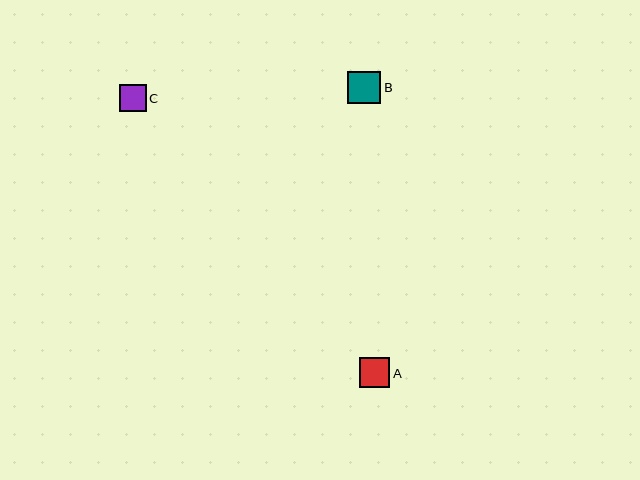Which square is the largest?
Square B is the largest with a size of approximately 33 pixels.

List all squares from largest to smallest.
From largest to smallest: B, A, C.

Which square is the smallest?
Square C is the smallest with a size of approximately 27 pixels.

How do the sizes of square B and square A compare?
Square B and square A are approximately the same size.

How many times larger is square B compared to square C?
Square B is approximately 1.2 times the size of square C.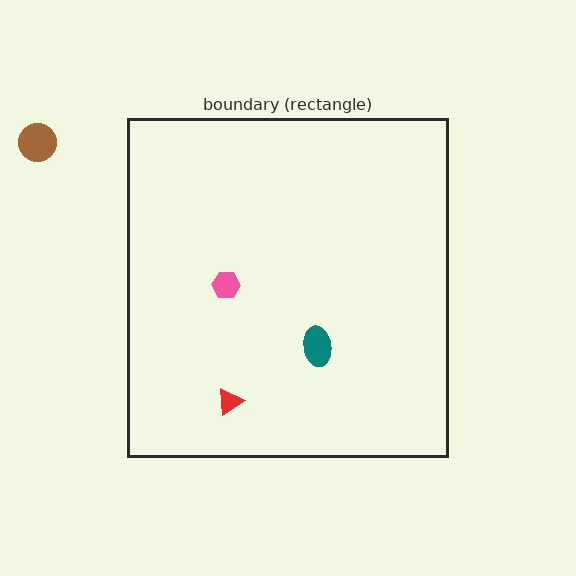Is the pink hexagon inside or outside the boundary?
Inside.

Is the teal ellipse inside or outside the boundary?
Inside.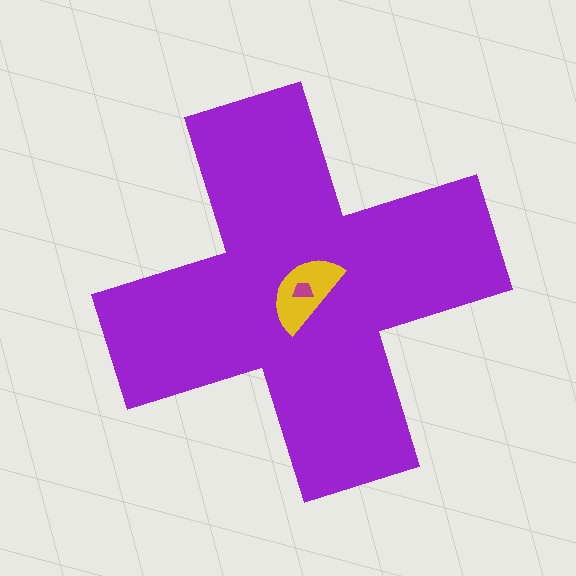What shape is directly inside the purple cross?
The yellow semicircle.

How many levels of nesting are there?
3.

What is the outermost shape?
The purple cross.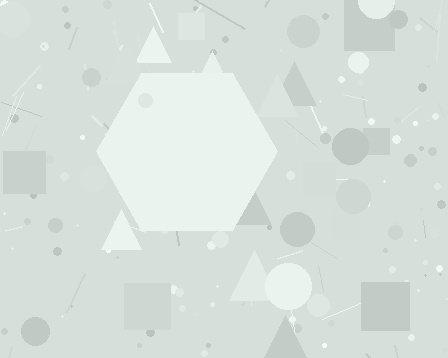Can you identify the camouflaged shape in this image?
The camouflaged shape is a hexagon.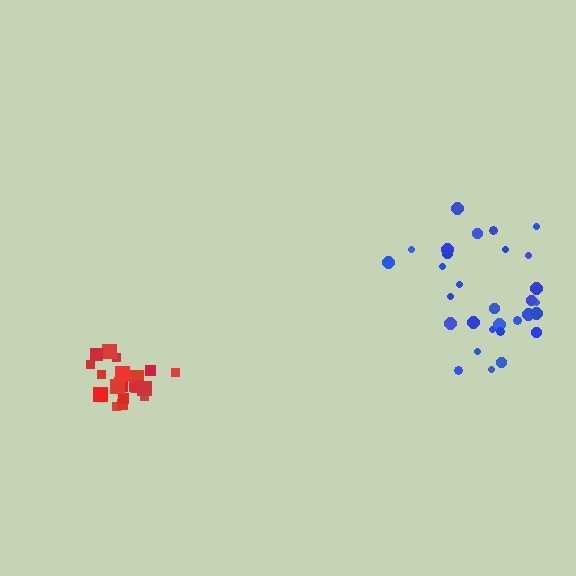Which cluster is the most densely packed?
Red.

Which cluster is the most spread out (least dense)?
Blue.